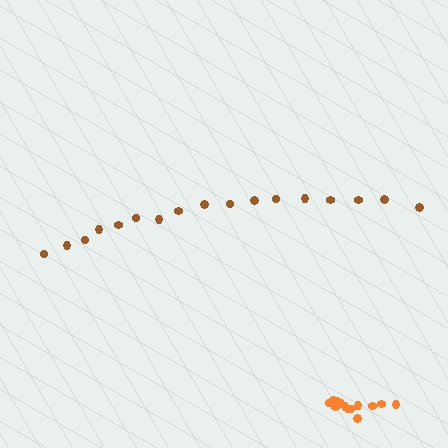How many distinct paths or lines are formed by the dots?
There are 2 distinct paths.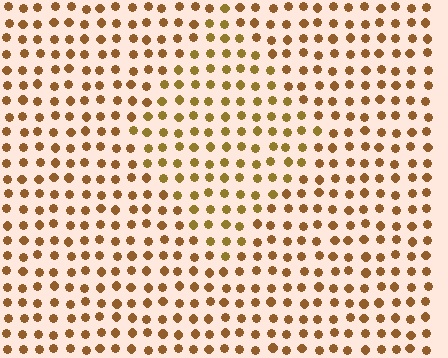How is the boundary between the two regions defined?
The boundary is defined purely by a slight shift in hue (about 18 degrees). Spacing, size, and orientation are identical on both sides.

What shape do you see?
I see a diamond.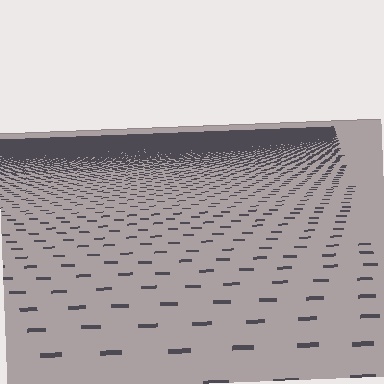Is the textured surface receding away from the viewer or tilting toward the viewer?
The surface is receding away from the viewer. Texture elements get smaller and denser toward the top.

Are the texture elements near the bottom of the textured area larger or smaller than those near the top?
Larger. Near the bottom, elements are closer to the viewer and appear at a bigger on-screen size.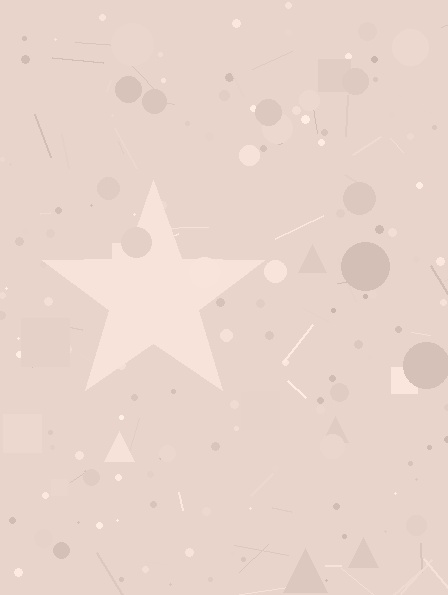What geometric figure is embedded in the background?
A star is embedded in the background.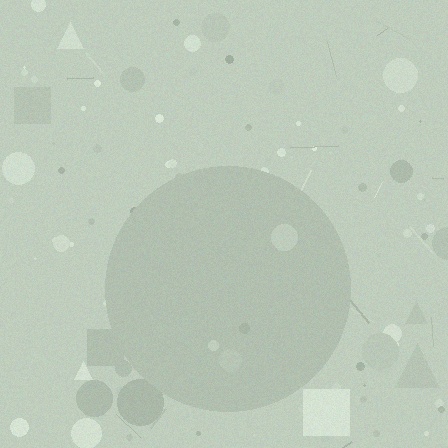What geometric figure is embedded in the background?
A circle is embedded in the background.